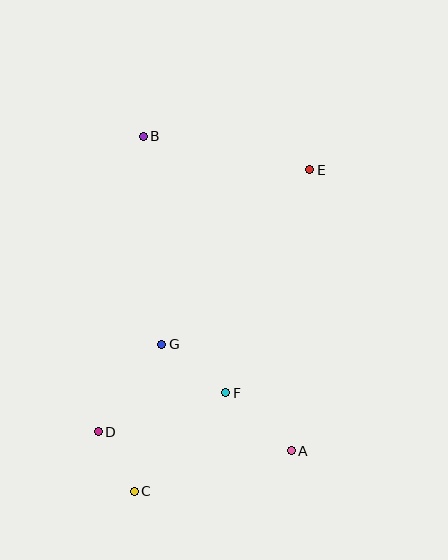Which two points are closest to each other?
Points C and D are closest to each other.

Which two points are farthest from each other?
Points C and E are farthest from each other.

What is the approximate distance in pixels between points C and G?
The distance between C and G is approximately 149 pixels.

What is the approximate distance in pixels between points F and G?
The distance between F and G is approximately 80 pixels.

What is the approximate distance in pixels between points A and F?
The distance between A and F is approximately 88 pixels.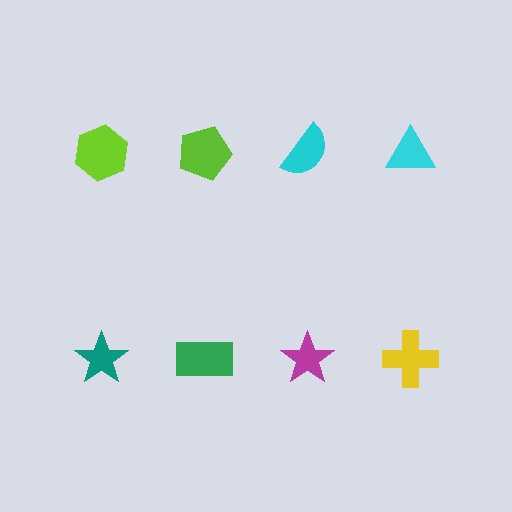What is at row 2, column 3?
A magenta star.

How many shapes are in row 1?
4 shapes.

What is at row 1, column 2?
A lime pentagon.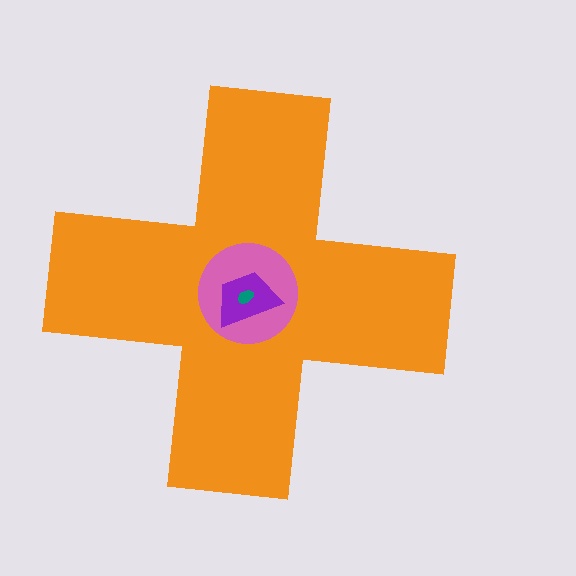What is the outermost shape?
The orange cross.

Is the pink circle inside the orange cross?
Yes.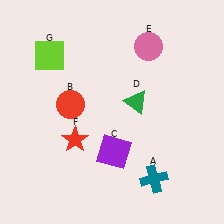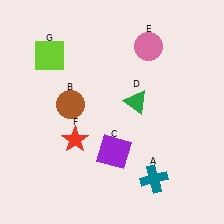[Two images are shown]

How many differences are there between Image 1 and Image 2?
There is 1 difference between the two images.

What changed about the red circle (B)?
In Image 1, B is red. In Image 2, it changed to brown.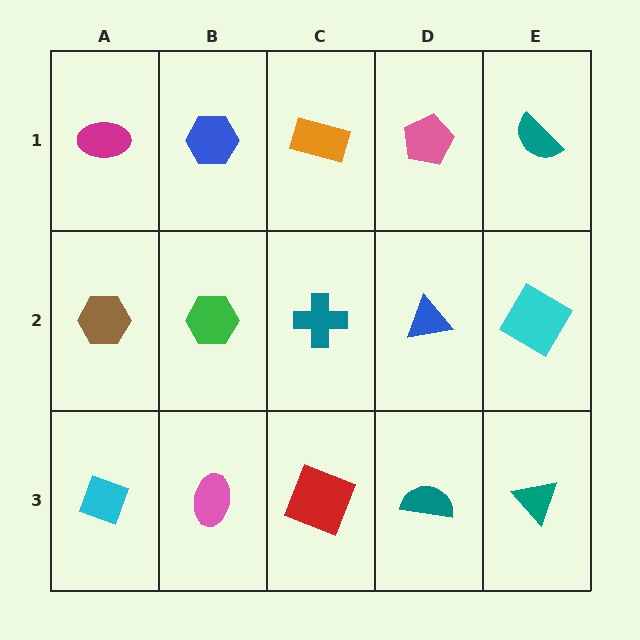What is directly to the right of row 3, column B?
A red square.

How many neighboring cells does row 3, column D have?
3.